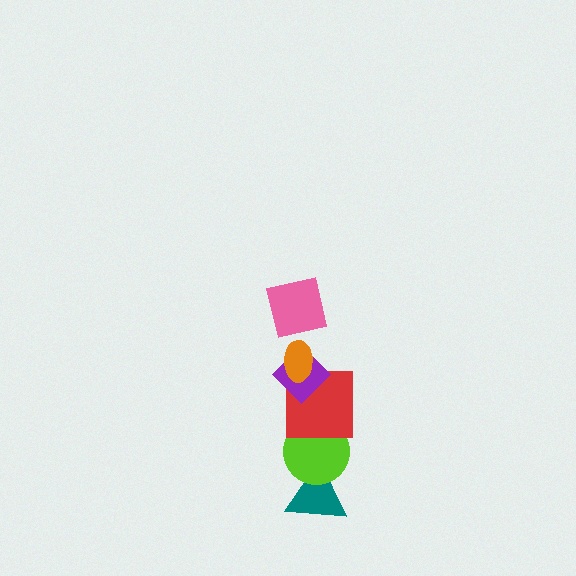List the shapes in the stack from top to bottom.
From top to bottom: the pink square, the orange ellipse, the purple diamond, the red square, the lime circle, the teal triangle.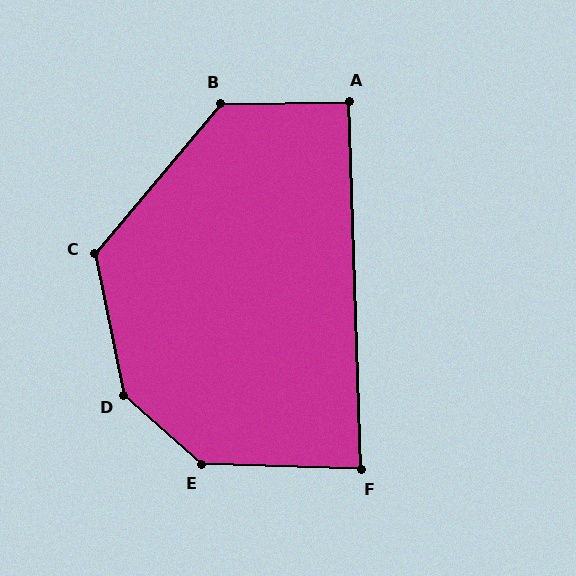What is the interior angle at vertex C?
Approximately 128 degrees (obtuse).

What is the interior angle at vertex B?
Approximately 131 degrees (obtuse).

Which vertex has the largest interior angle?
D, at approximately 143 degrees.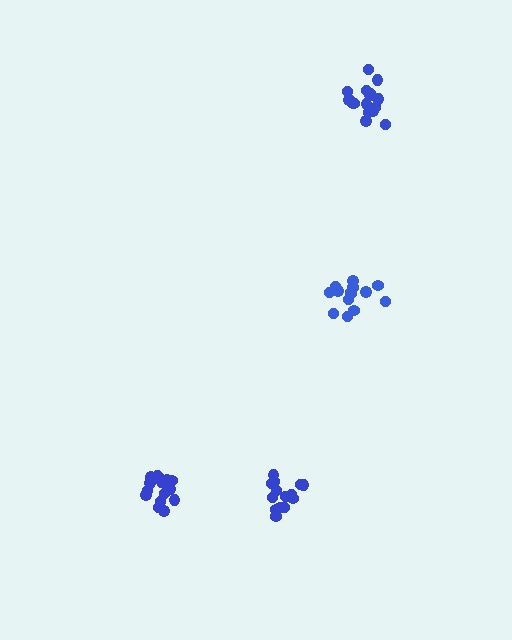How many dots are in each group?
Group 1: 16 dots, Group 2: 17 dots, Group 3: 14 dots, Group 4: 14 dots (61 total).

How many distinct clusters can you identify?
There are 4 distinct clusters.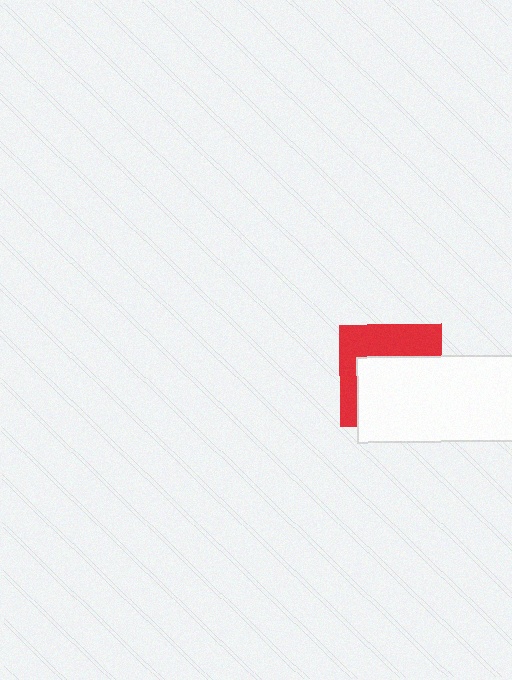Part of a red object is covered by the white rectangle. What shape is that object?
It is a square.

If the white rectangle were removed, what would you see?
You would see the complete red square.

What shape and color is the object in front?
The object in front is a white rectangle.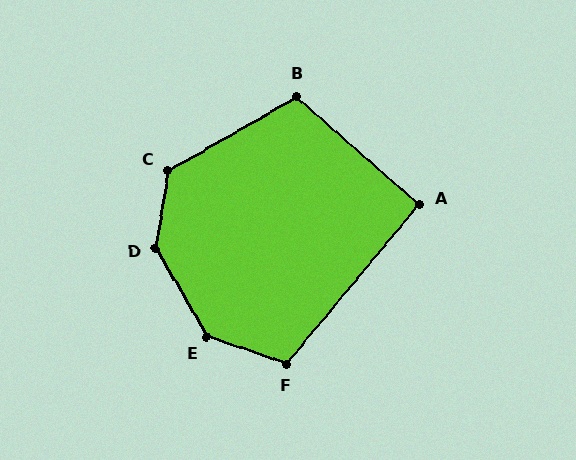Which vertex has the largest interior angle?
D, at approximately 141 degrees.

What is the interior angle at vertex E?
Approximately 139 degrees (obtuse).